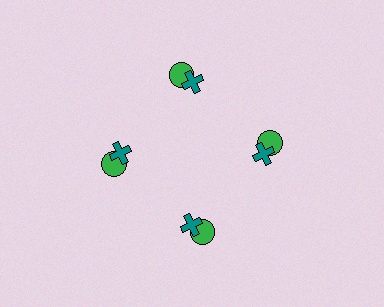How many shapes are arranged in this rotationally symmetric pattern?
There are 8 shapes, arranged in 4 groups of 2.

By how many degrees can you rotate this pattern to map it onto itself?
The pattern maps onto itself every 90 degrees of rotation.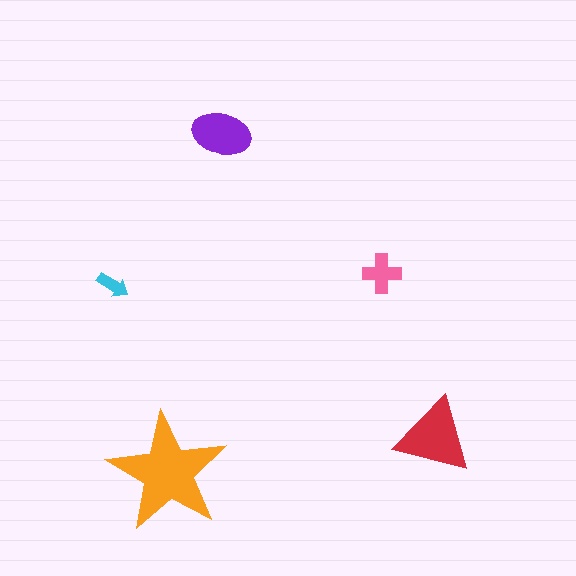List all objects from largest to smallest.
The orange star, the red triangle, the purple ellipse, the pink cross, the cyan arrow.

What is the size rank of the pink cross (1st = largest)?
4th.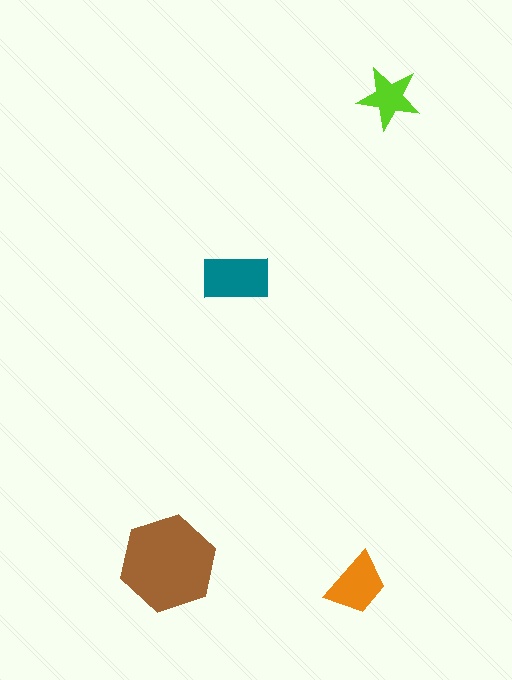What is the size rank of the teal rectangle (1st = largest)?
2nd.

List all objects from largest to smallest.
The brown hexagon, the teal rectangle, the orange trapezoid, the lime star.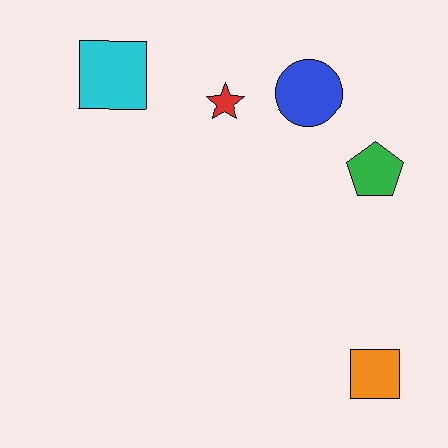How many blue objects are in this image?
There is 1 blue object.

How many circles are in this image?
There is 1 circle.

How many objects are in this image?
There are 5 objects.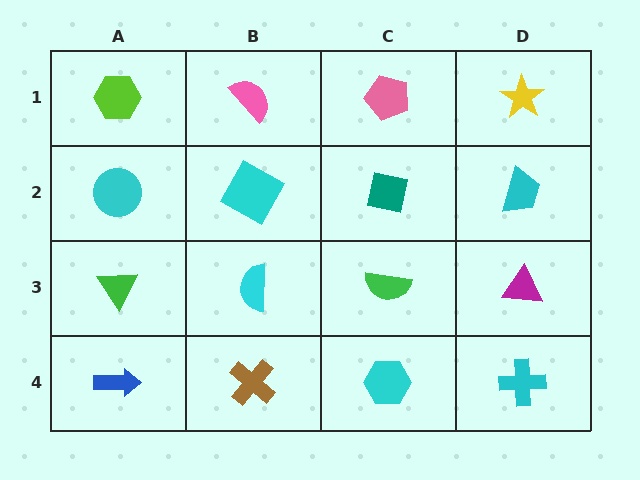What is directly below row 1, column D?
A cyan trapezoid.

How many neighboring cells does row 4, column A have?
2.